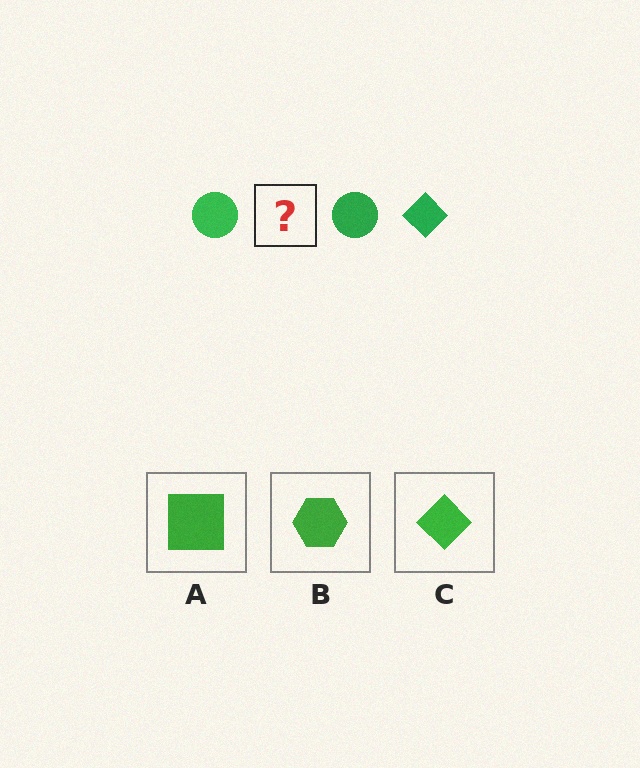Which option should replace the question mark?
Option C.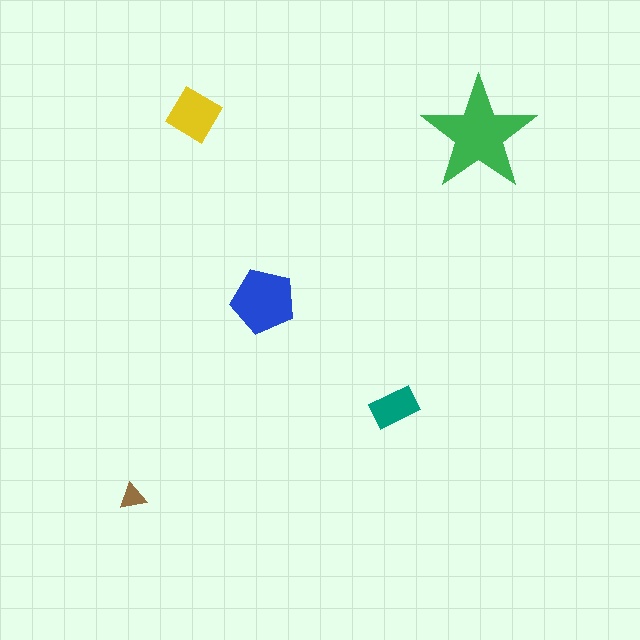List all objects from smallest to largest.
The brown triangle, the teal rectangle, the yellow diamond, the blue pentagon, the green star.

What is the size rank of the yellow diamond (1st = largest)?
3rd.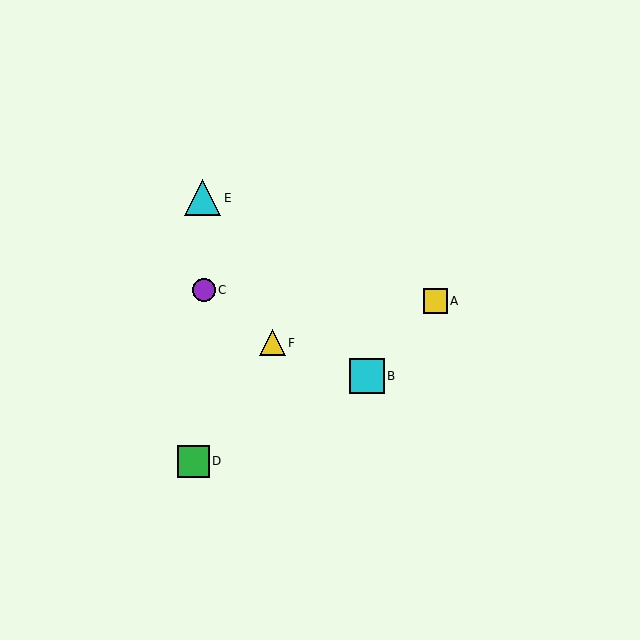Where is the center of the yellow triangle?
The center of the yellow triangle is at (272, 343).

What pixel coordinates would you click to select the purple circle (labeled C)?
Click at (204, 290) to select the purple circle C.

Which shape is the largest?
The cyan triangle (labeled E) is the largest.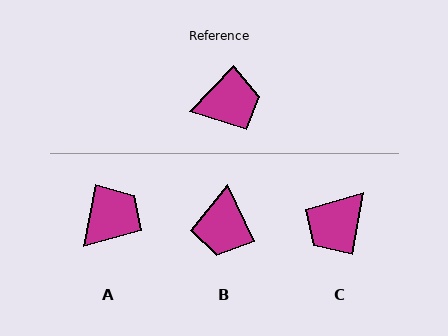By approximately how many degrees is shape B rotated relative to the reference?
Approximately 111 degrees clockwise.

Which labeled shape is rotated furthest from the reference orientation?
C, about 145 degrees away.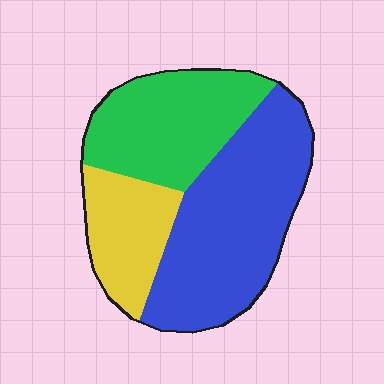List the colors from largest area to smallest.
From largest to smallest: blue, green, yellow.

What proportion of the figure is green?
Green takes up about one third (1/3) of the figure.